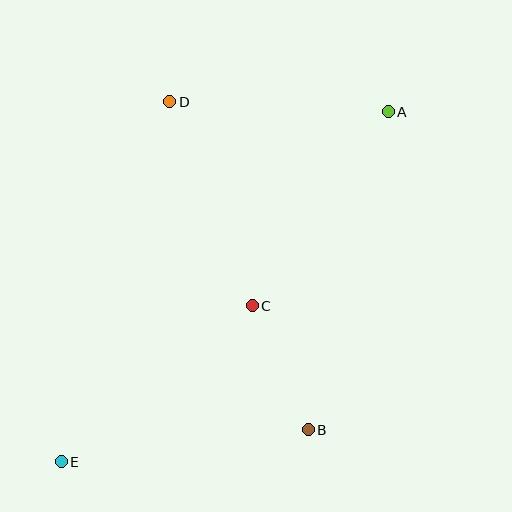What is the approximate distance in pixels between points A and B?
The distance between A and B is approximately 328 pixels.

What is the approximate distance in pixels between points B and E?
The distance between B and E is approximately 249 pixels.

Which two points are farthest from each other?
Points A and E are farthest from each other.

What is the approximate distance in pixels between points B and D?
The distance between B and D is approximately 356 pixels.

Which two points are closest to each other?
Points B and C are closest to each other.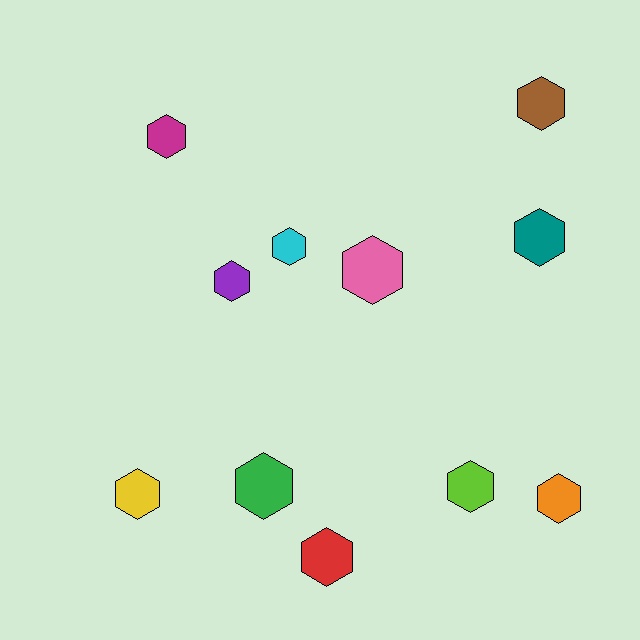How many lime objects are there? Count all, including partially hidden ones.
There is 1 lime object.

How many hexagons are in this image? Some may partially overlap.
There are 11 hexagons.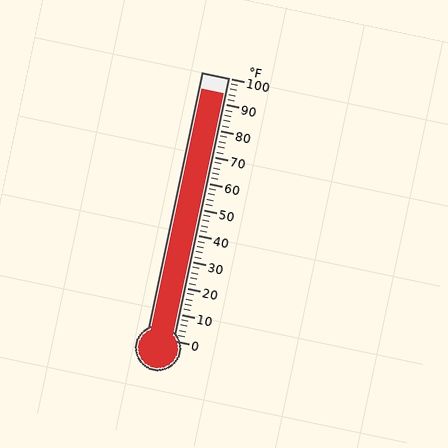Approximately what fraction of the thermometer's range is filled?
The thermometer is filled to approximately 95% of its range.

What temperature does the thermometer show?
The thermometer shows approximately 94°F.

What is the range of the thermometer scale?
The thermometer scale ranges from 0°F to 100°F.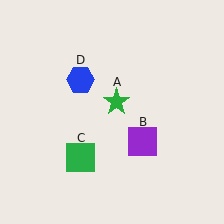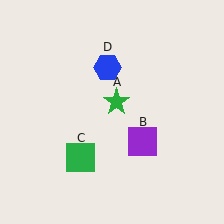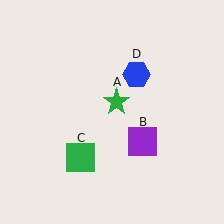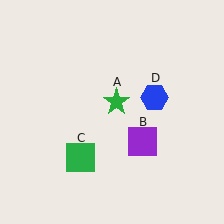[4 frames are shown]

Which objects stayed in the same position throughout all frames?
Green star (object A) and purple square (object B) and green square (object C) remained stationary.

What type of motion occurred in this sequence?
The blue hexagon (object D) rotated clockwise around the center of the scene.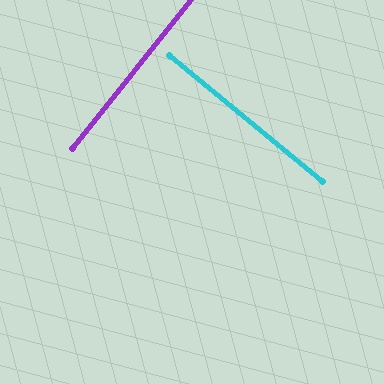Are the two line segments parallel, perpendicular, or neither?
Perpendicular — they meet at approximately 89°.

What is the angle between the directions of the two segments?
Approximately 89 degrees.